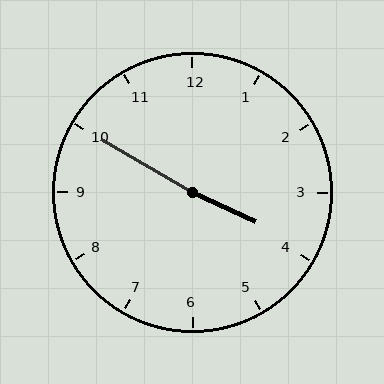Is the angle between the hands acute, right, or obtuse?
It is obtuse.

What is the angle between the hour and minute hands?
Approximately 175 degrees.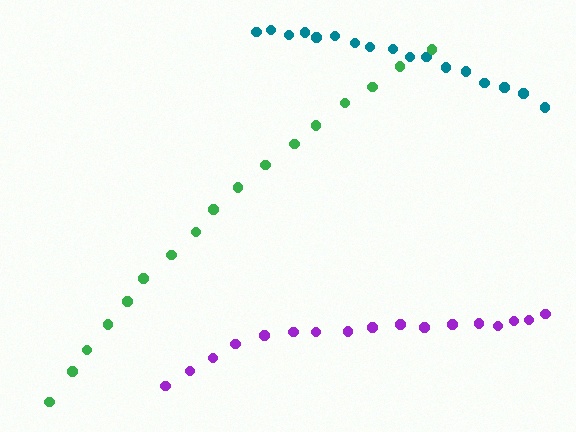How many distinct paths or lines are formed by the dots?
There are 3 distinct paths.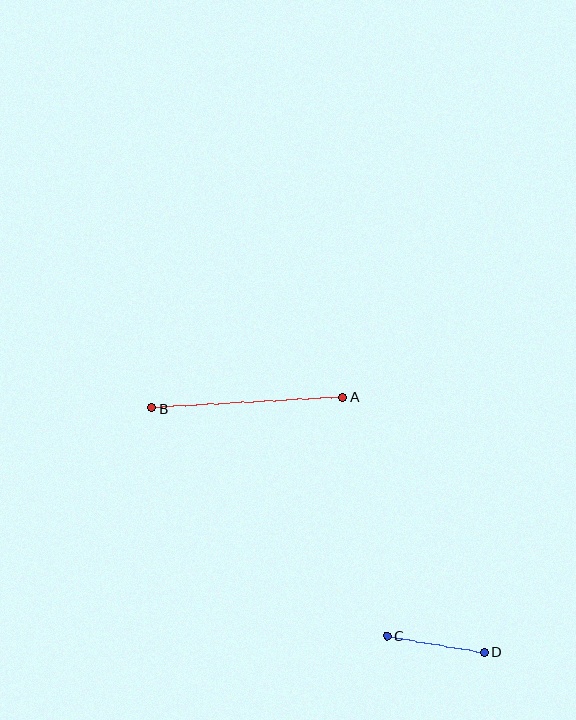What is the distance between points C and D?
The distance is approximately 99 pixels.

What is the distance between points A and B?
The distance is approximately 191 pixels.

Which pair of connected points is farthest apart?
Points A and B are farthest apart.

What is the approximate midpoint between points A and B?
The midpoint is at approximately (247, 403) pixels.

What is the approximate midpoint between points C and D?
The midpoint is at approximately (436, 644) pixels.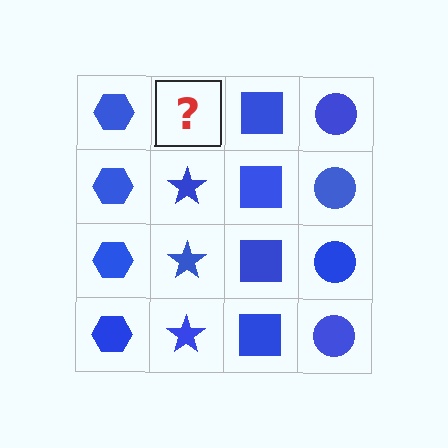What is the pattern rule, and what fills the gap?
The rule is that each column has a consistent shape. The gap should be filled with a blue star.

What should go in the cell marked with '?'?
The missing cell should contain a blue star.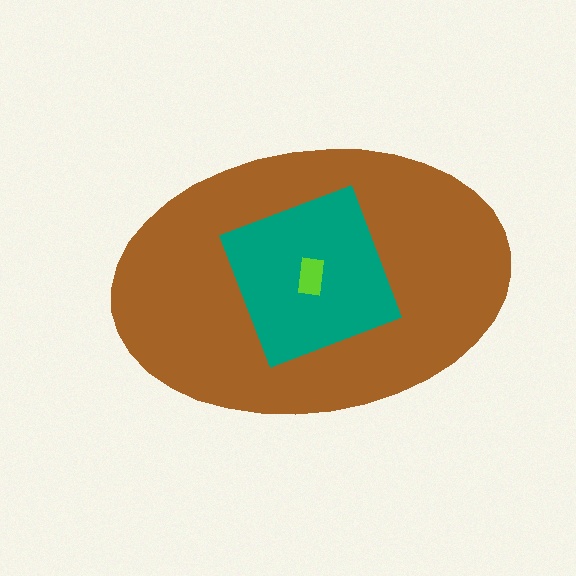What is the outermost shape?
The brown ellipse.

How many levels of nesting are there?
3.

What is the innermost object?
The lime rectangle.